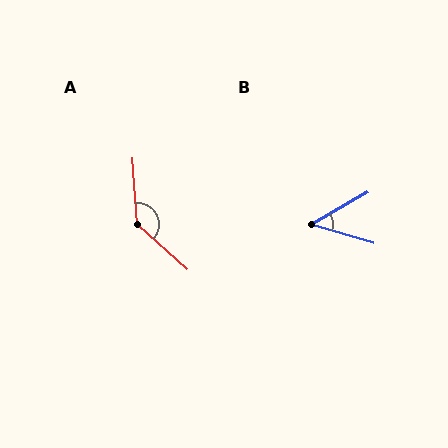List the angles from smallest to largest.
B (47°), A (136°).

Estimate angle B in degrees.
Approximately 47 degrees.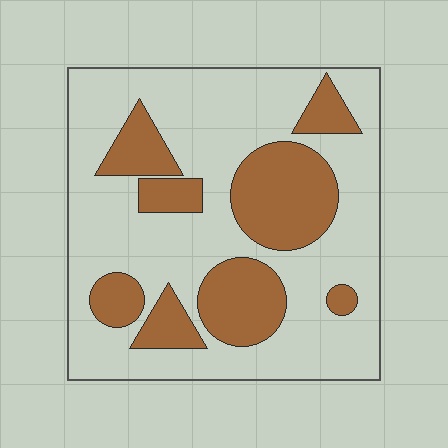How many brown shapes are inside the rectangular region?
8.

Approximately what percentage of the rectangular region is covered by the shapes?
Approximately 30%.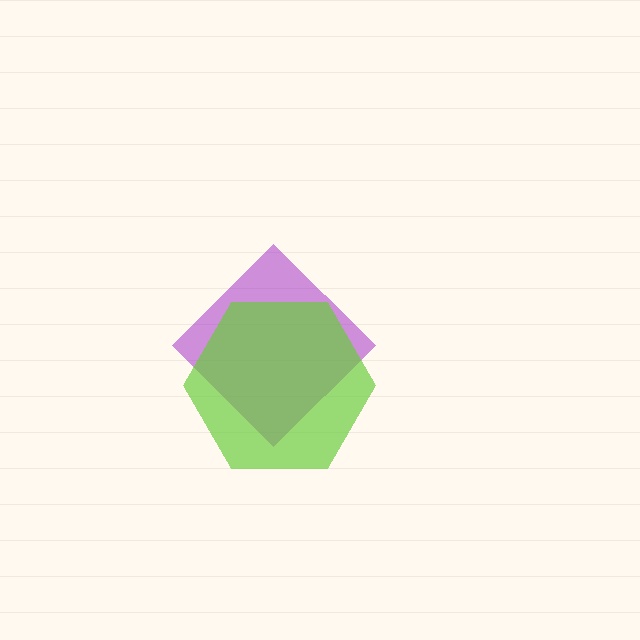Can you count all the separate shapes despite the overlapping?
Yes, there are 2 separate shapes.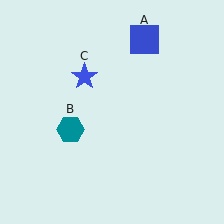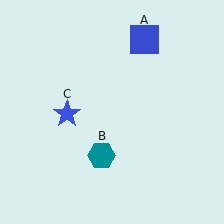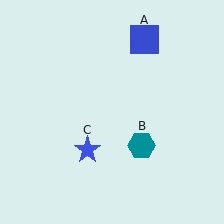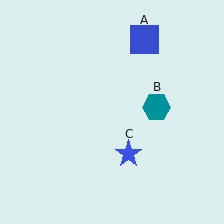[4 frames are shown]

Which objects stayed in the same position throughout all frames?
Blue square (object A) remained stationary.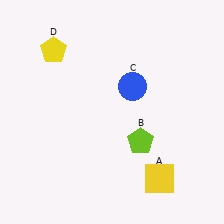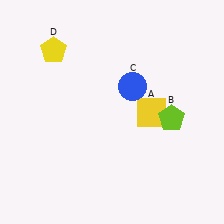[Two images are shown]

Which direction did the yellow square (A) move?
The yellow square (A) moved up.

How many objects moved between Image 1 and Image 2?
2 objects moved between the two images.